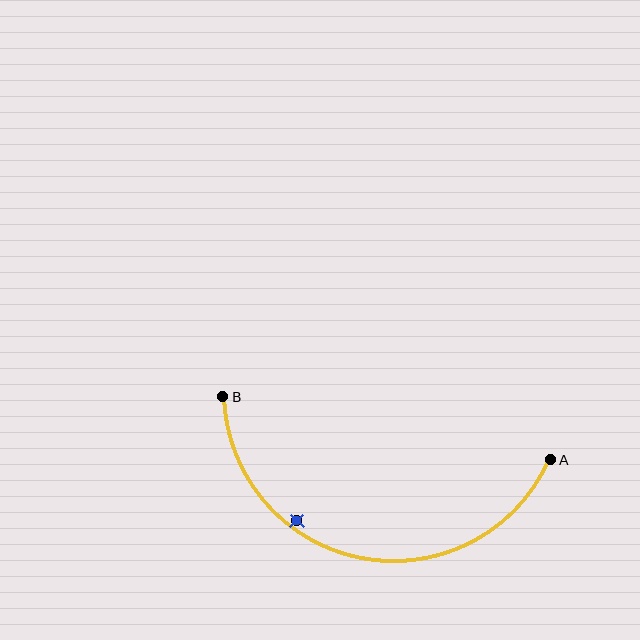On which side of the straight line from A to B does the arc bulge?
The arc bulges below the straight line connecting A and B.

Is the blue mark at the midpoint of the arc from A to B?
No — the blue mark does not lie on the arc at all. It sits slightly inside the curve.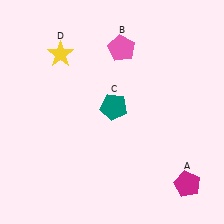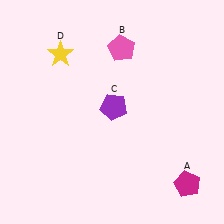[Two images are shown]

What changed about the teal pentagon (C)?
In Image 1, C is teal. In Image 2, it changed to purple.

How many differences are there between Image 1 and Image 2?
There is 1 difference between the two images.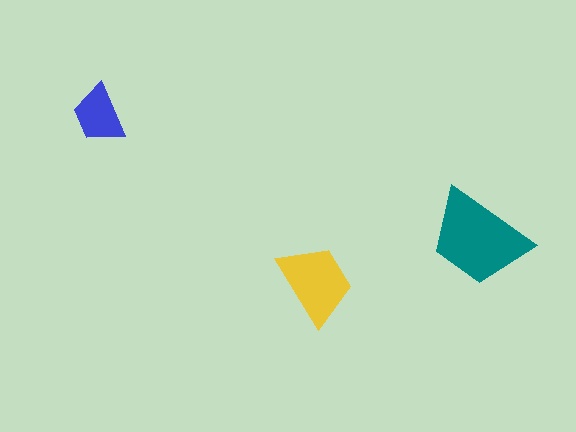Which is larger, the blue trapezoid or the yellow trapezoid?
The yellow one.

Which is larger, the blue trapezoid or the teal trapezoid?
The teal one.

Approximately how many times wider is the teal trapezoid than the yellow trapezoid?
About 1.5 times wider.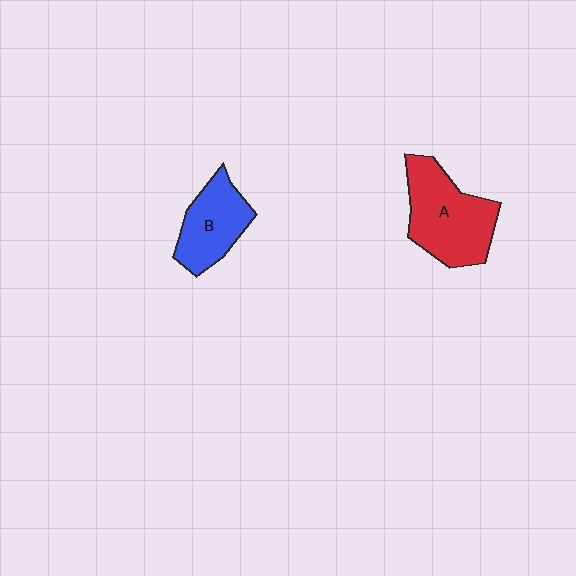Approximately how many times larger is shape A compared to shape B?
Approximately 1.4 times.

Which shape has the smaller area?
Shape B (blue).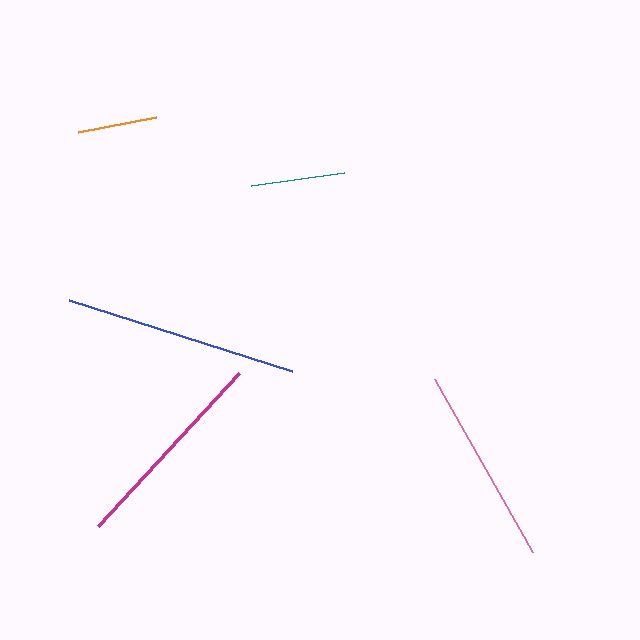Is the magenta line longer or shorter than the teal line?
The magenta line is longer than the teal line.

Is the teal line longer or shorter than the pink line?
The pink line is longer than the teal line.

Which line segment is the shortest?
The orange line is the shortest at approximately 79 pixels.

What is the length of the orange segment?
The orange segment is approximately 79 pixels long.